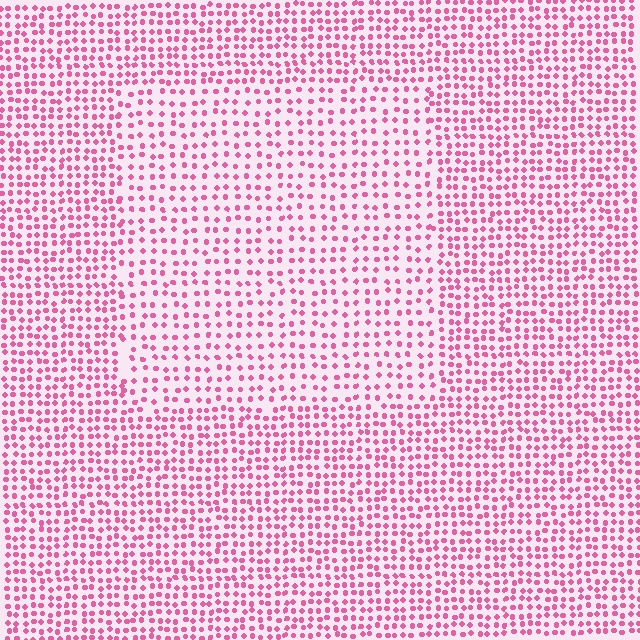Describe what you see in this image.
The image contains small pink elements arranged at two different densities. A rectangle-shaped region is visible where the elements are less densely packed than the surrounding area.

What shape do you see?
I see a rectangle.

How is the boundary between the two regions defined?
The boundary is defined by a change in element density (approximately 1.6x ratio). All elements are the same color, size, and shape.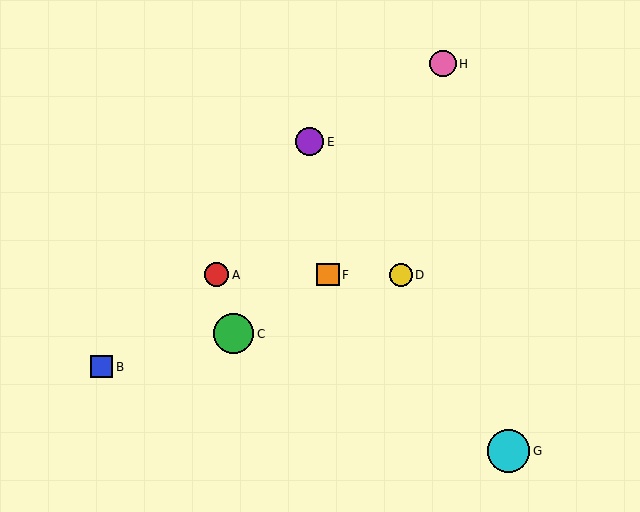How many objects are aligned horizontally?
3 objects (A, D, F) are aligned horizontally.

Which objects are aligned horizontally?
Objects A, D, F are aligned horizontally.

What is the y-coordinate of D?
Object D is at y≈275.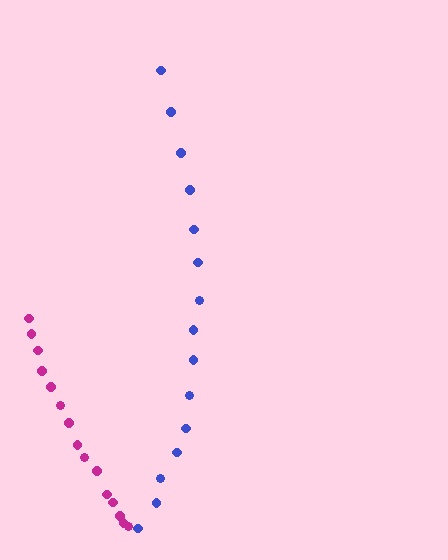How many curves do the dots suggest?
There are 2 distinct paths.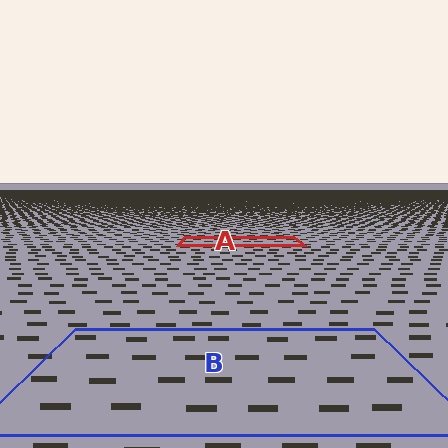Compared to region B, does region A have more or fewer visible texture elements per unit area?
Region A has more texture elements per unit area — they are packed more densely because it is farther away.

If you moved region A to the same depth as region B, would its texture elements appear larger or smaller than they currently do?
They would appear larger. At a closer depth, the same texture elements are projected at a bigger on-screen size.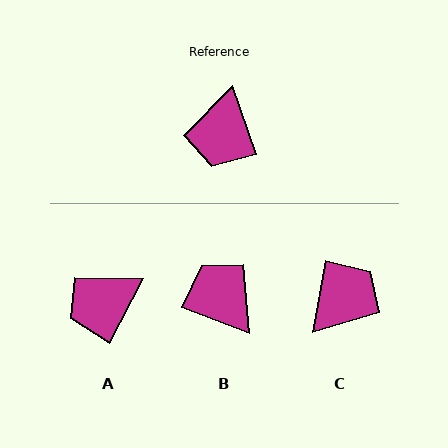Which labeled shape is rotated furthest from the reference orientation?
C, about 150 degrees away.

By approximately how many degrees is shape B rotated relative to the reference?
Approximately 131 degrees clockwise.